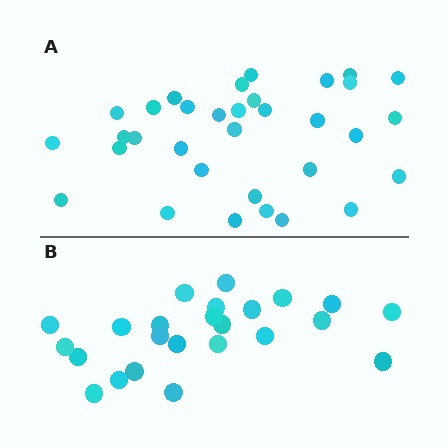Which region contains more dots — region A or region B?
Region A (the top region) has more dots.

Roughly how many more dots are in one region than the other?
Region A has roughly 8 or so more dots than region B.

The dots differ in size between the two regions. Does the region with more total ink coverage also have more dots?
No. Region B has more total ink coverage because its dots are larger, but region A actually contains more individual dots. Total area can be misleading — the number of items is what matters here.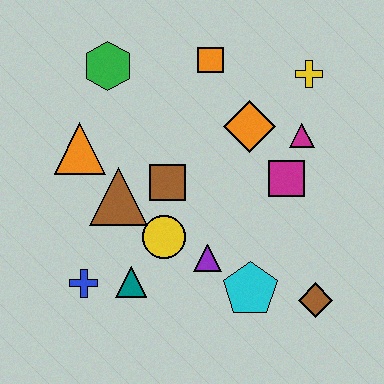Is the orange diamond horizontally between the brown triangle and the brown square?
No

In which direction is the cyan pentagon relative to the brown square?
The cyan pentagon is below the brown square.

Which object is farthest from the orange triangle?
The brown diamond is farthest from the orange triangle.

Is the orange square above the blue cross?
Yes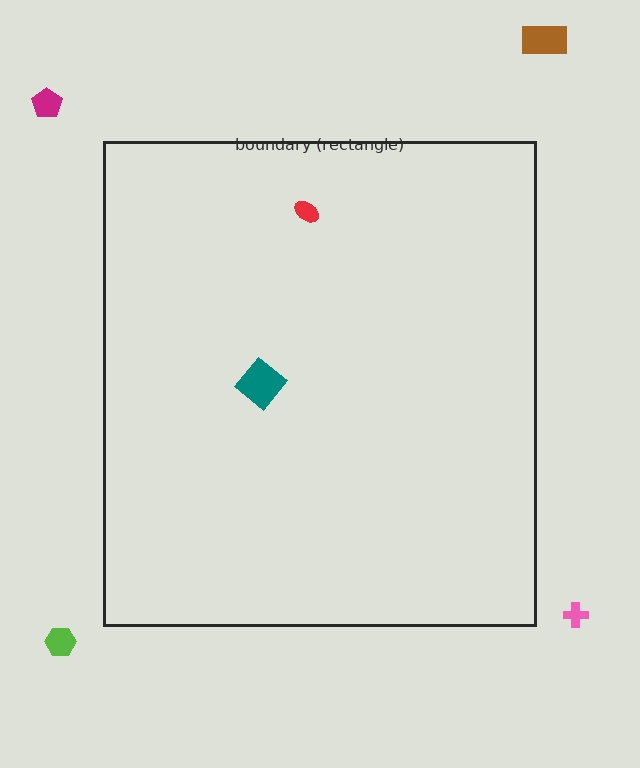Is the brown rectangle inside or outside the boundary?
Outside.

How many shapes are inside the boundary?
2 inside, 4 outside.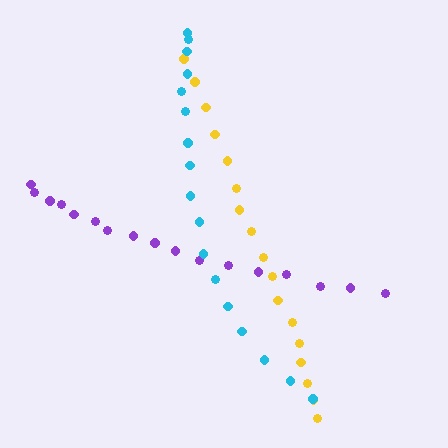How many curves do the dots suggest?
There are 3 distinct paths.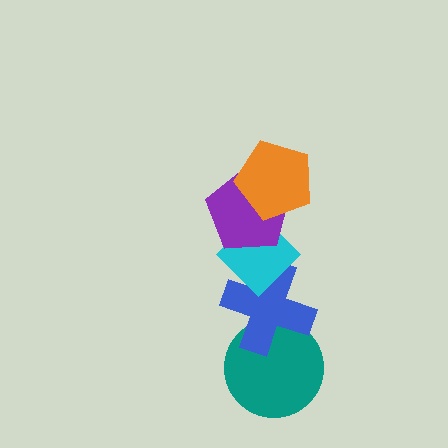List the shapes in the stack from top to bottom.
From top to bottom: the orange pentagon, the purple pentagon, the cyan diamond, the blue cross, the teal circle.